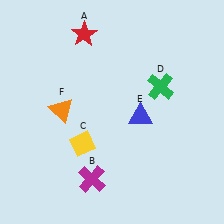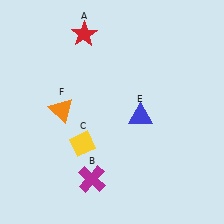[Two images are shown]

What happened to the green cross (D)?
The green cross (D) was removed in Image 2. It was in the top-right area of Image 1.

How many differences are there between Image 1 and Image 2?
There is 1 difference between the two images.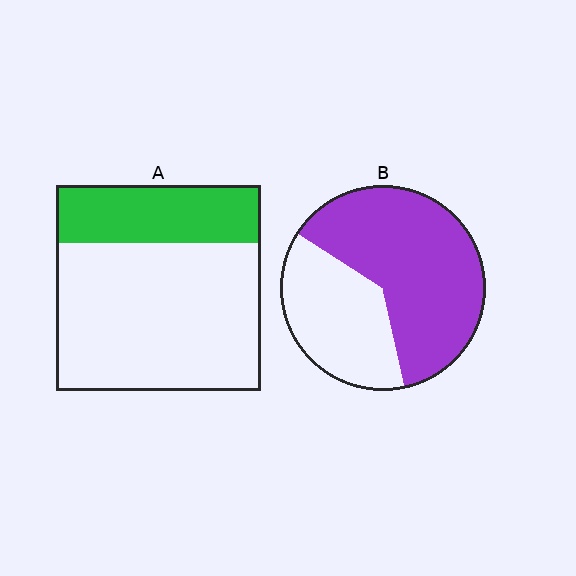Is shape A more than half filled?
No.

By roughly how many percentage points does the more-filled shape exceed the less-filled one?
By roughly 35 percentage points (B over A).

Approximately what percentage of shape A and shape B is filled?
A is approximately 30% and B is approximately 65%.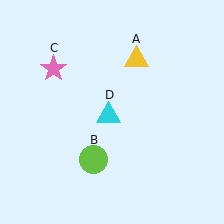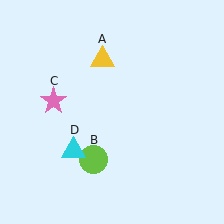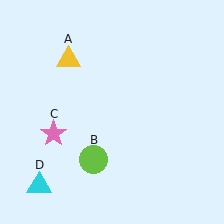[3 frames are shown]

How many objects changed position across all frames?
3 objects changed position: yellow triangle (object A), pink star (object C), cyan triangle (object D).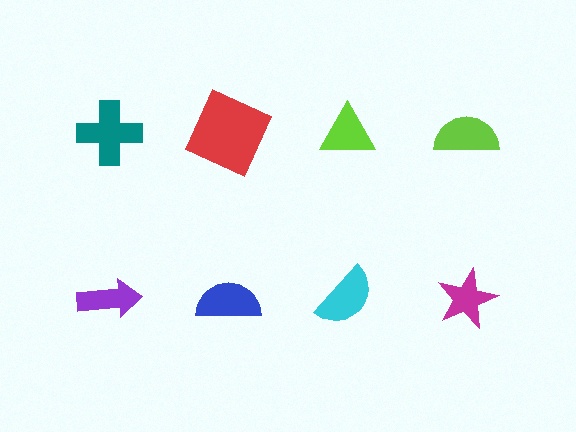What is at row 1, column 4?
A lime semicircle.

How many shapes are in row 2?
4 shapes.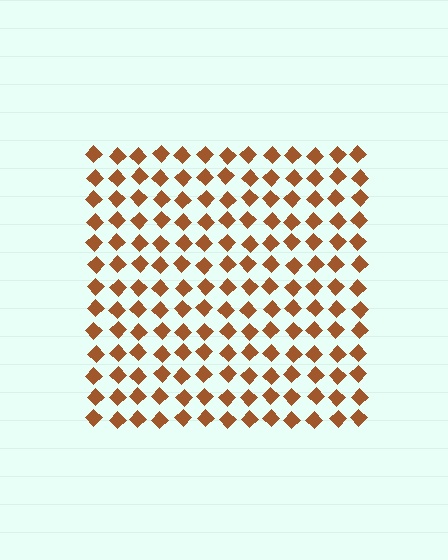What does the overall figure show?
The overall figure shows a square.